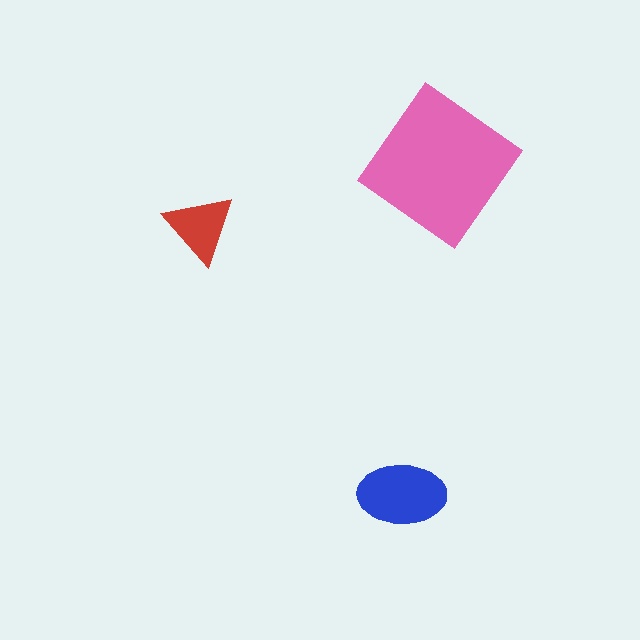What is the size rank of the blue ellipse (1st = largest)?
2nd.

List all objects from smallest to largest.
The red triangle, the blue ellipse, the pink diamond.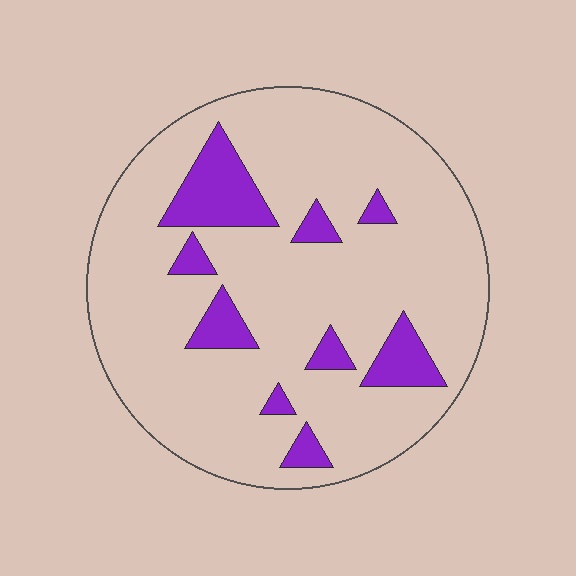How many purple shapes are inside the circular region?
9.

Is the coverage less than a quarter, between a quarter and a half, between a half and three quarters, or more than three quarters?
Less than a quarter.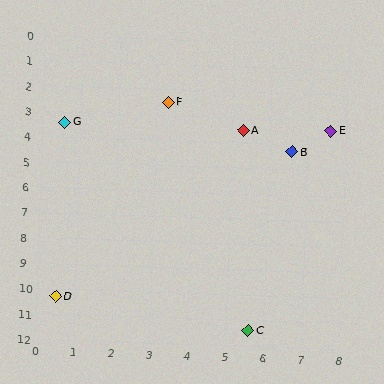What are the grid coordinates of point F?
Point F is at approximately (3.3, 2.5).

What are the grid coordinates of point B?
Point B is at approximately (6.6, 4.3).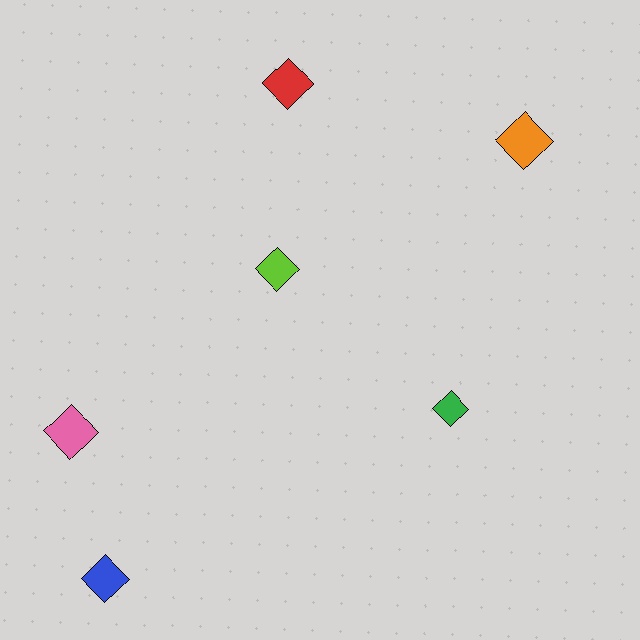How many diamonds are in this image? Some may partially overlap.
There are 6 diamonds.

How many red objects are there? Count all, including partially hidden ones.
There is 1 red object.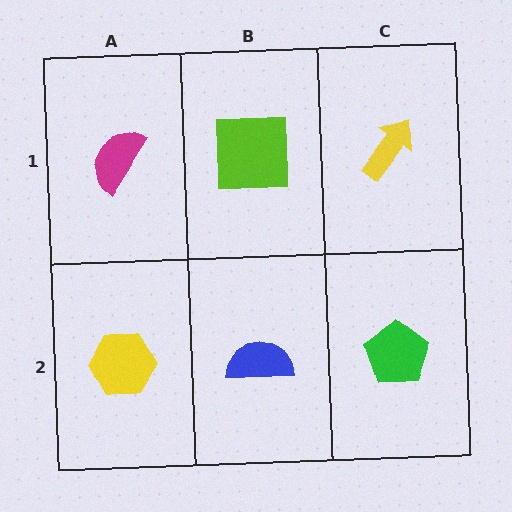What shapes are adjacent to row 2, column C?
A yellow arrow (row 1, column C), a blue semicircle (row 2, column B).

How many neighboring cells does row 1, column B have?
3.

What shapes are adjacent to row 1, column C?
A green pentagon (row 2, column C), a lime square (row 1, column B).